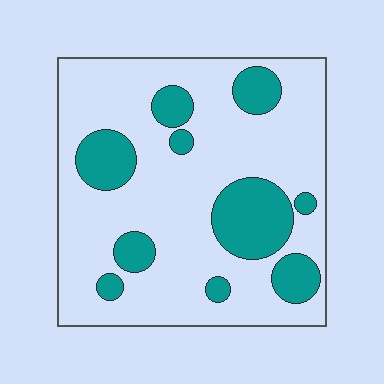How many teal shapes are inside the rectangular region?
10.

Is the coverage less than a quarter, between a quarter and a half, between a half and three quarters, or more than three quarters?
Less than a quarter.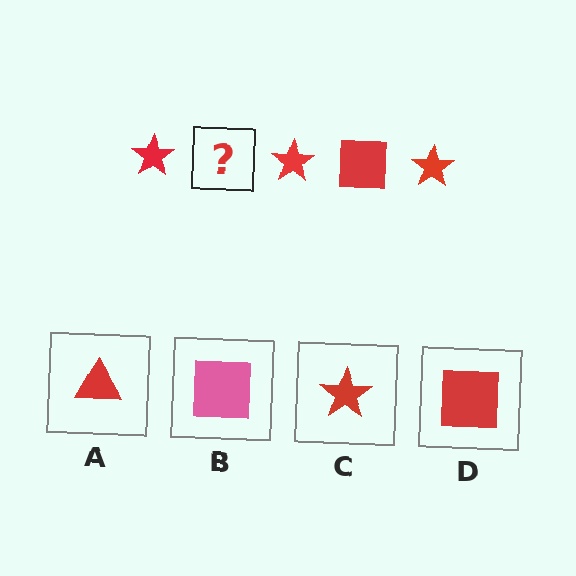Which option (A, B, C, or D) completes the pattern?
D.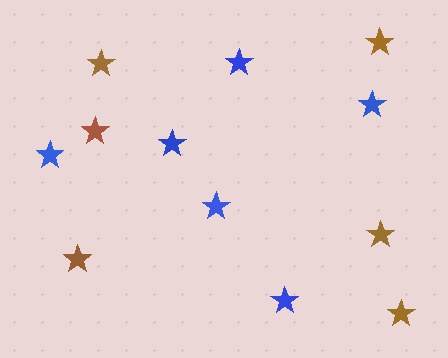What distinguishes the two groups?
There are 2 groups: one group of blue stars (6) and one group of brown stars (6).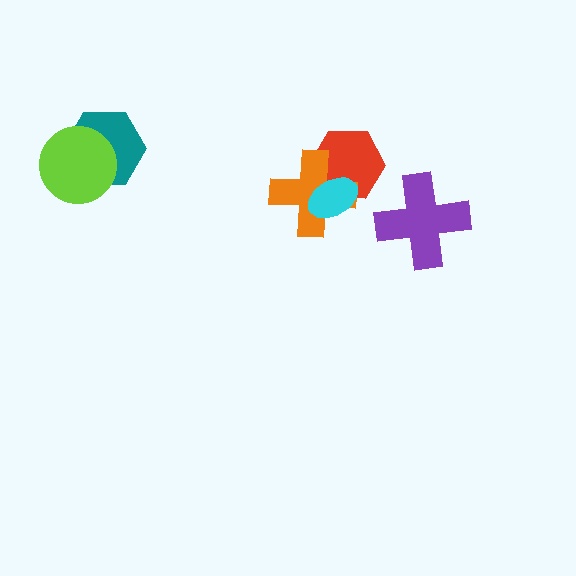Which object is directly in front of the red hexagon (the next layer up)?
The orange cross is directly in front of the red hexagon.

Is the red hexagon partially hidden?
Yes, it is partially covered by another shape.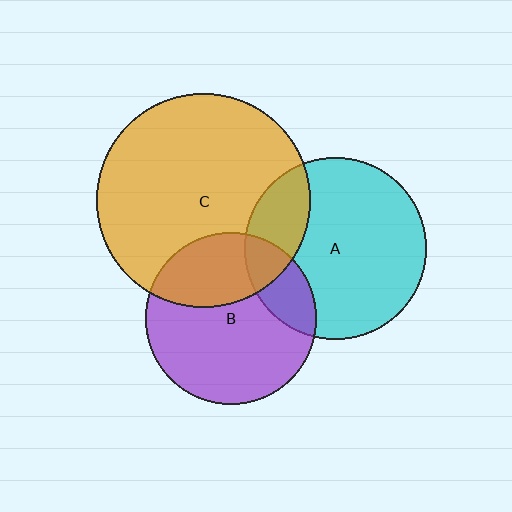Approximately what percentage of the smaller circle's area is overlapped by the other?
Approximately 30%.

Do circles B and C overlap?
Yes.